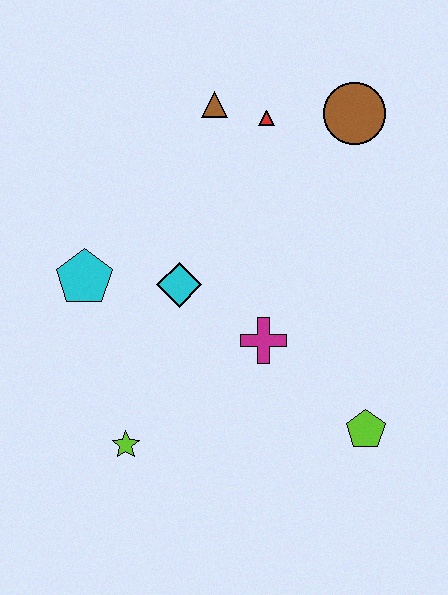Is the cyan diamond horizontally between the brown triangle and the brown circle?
No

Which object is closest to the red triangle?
The brown triangle is closest to the red triangle.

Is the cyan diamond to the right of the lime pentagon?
No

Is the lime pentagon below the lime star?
No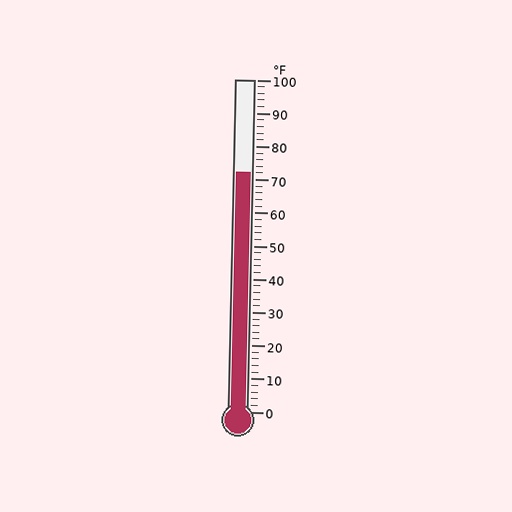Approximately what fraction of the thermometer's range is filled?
The thermometer is filled to approximately 70% of its range.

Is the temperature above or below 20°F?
The temperature is above 20°F.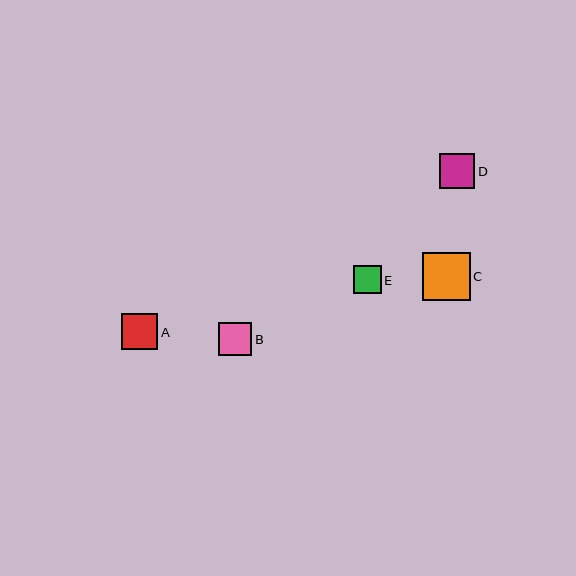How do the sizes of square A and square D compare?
Square A and square D are approximately the same size.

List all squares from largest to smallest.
From largest to smallest: C, A, D, B, E.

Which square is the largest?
Square C is the largest with a size of approximately 48 pixels.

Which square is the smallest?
Square E is the smallest with a size of approximately 28 pixels.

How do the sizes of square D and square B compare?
Square D and square B are approximately the same size.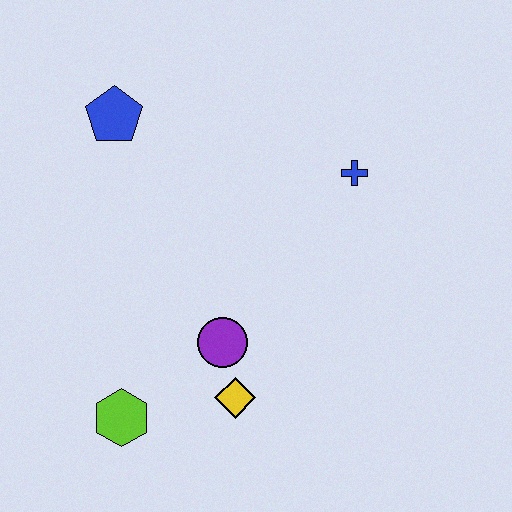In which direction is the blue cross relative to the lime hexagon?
The blue cross is above the lime hexagon.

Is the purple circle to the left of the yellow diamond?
Yes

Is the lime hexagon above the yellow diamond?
No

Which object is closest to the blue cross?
The purple circle is closest to the blue cross.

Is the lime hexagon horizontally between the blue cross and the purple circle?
No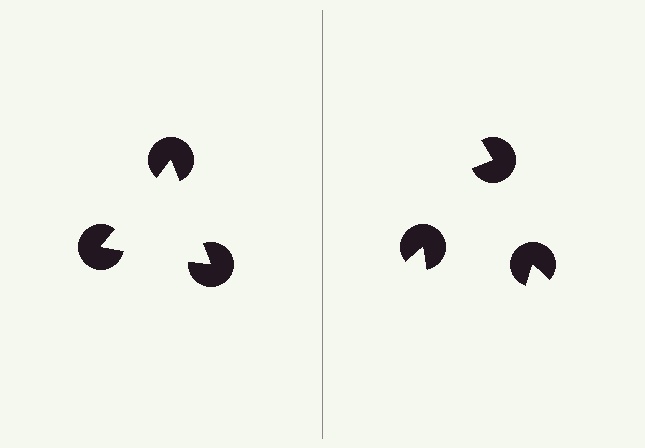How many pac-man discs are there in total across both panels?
6 — 3 on each side.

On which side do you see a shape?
An illusory triangle appears on the left side. On the right side the wedge cuts are rotated, so no coherent shape forms.